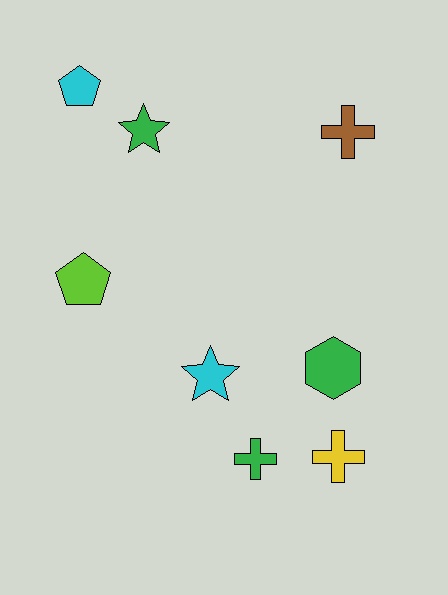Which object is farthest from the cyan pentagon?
The yellow cross is farthest from the cyan pentagon.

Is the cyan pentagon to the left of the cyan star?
Yes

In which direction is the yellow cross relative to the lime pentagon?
The yellow cross is to the right of the lime pentagon.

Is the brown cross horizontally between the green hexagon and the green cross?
No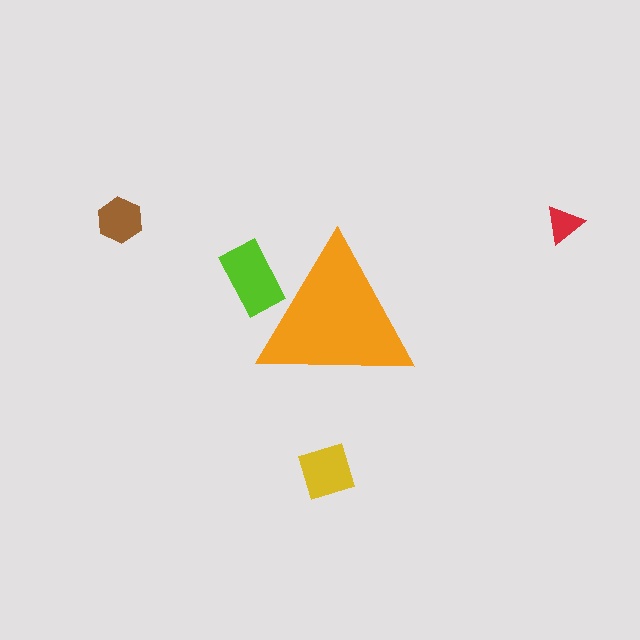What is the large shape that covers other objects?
An orange triangle.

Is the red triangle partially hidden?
No, the red triangle is fully visible.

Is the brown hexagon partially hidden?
No, the brown hexagon is fully visible.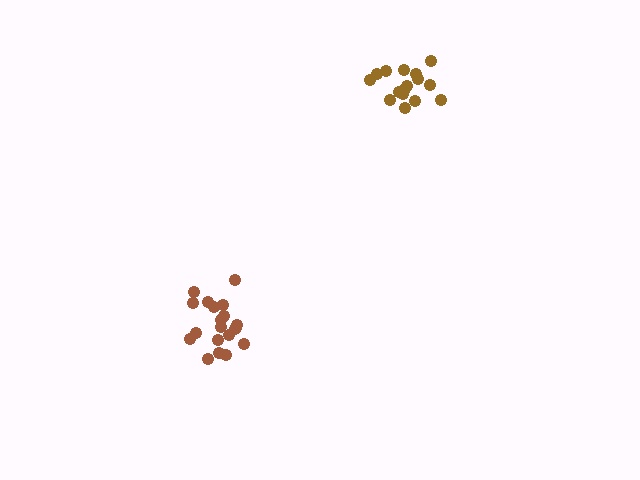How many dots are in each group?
Group 1: 16 dots, Group 2: 20 dots (36 total).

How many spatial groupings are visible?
There are 2 spatial groupings.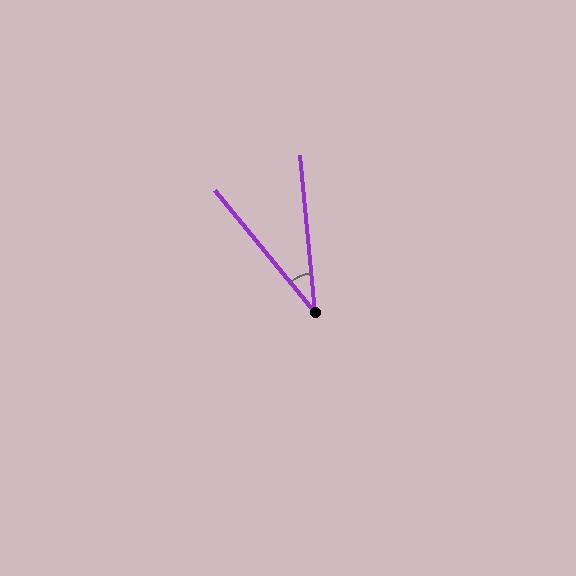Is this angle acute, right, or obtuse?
It is acute.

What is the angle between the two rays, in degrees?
Approximately 34 degrees.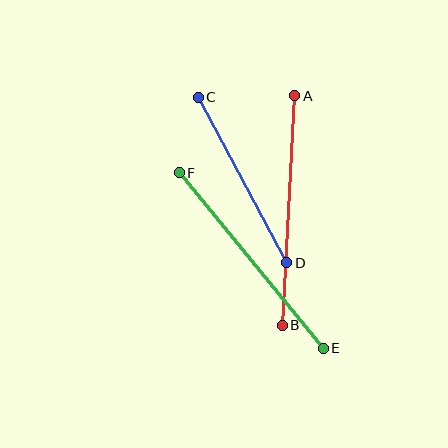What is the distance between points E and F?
The distance is approximately 227 pixels.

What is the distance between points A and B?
The distance is approximately 230 pixels.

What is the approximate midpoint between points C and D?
The midpoint is at approximately (242, 180) pixels.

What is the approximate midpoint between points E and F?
The midpoint is at approximately (251, 261) pixels.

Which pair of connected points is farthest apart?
Points A and B are farthest apart.